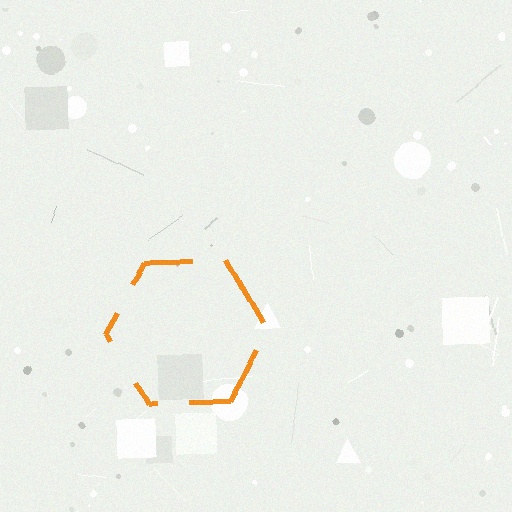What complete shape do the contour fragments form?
The contour fragments form a hexagon.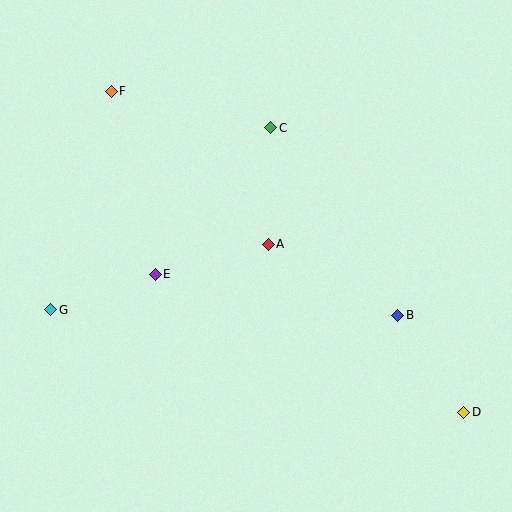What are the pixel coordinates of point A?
Point A is at (268, 244).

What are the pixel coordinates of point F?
Point F is at (111, 91).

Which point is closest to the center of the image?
Point A at (268, 244) is closest to the center.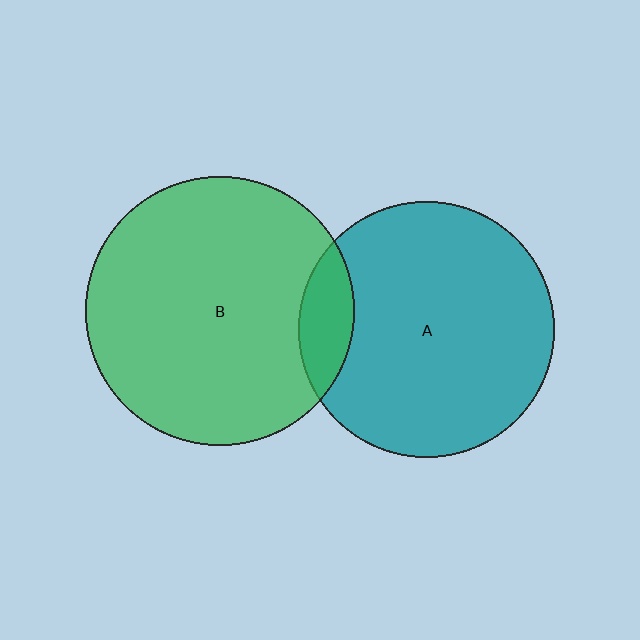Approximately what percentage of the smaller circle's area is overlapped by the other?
Approximately 10%.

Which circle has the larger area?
Circle B (green).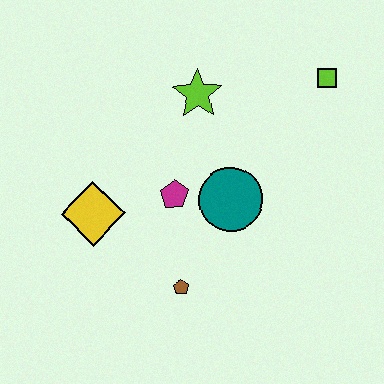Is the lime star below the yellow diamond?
No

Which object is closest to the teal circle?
The magenta pentagon is closest to the teal circle.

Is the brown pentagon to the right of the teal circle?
No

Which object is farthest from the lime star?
The brown pentagon is farthest from the lime star.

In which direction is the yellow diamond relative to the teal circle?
The yellow diamond is to the left of the teal circle.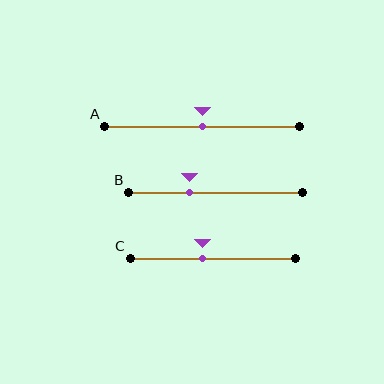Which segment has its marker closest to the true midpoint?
Segment A has its marker closest to the true midpoint.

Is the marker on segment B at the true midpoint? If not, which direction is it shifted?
No, the marker on segment B is shifted to the left by about 15% of the segment length.